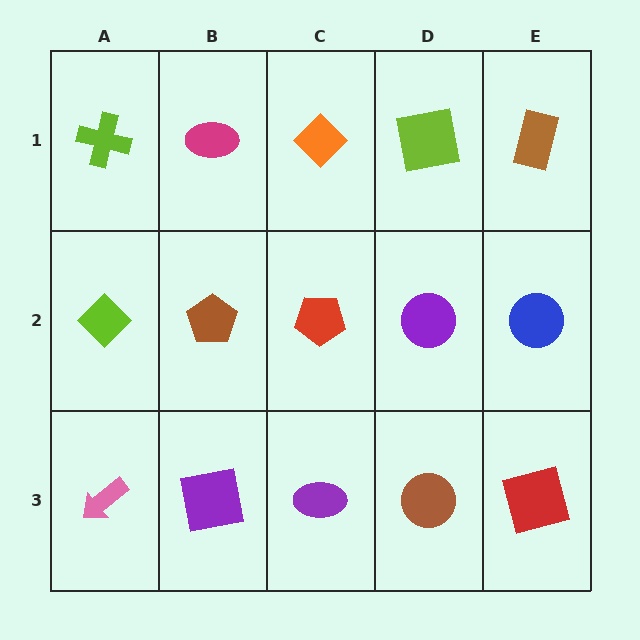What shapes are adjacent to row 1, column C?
A red pentagon (row 2, column C), a magenta ellipse (row 1, column B), a lime square (row 1, column D).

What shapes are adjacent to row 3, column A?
A lime diamond (row 2, column A), a purple square (row 3, column B).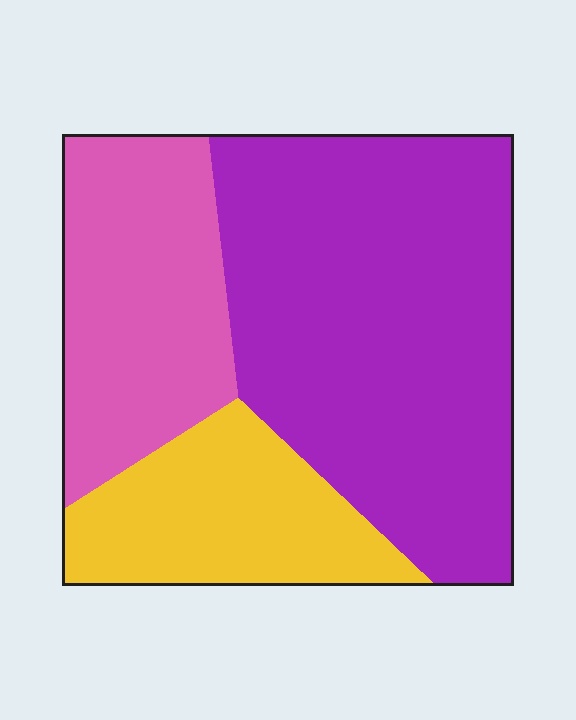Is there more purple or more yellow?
Purple.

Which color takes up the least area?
Yellow, at roughly 20%.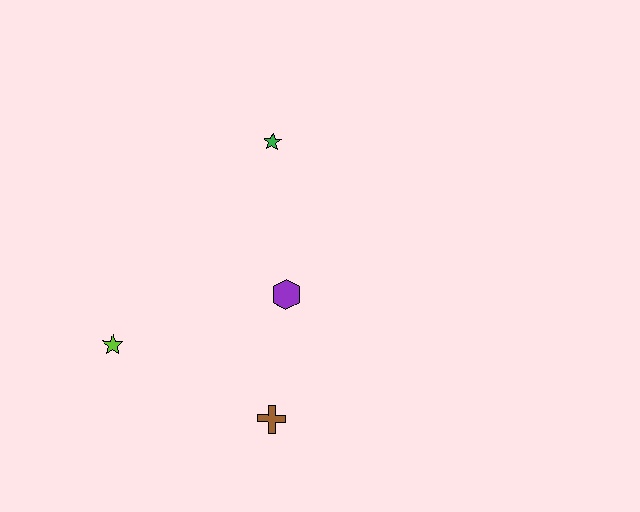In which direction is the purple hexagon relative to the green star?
The purple hexagon is below the green star.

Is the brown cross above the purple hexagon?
No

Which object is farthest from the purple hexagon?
The lime star is farthest from the purple hexagon.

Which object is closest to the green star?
The purple hexagon is closest to the green star.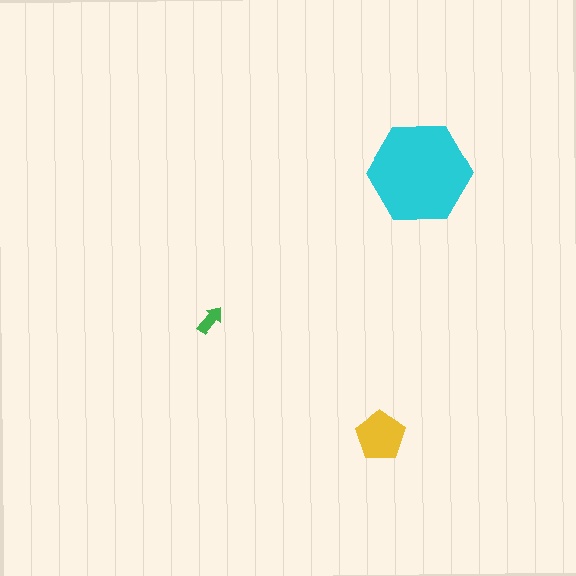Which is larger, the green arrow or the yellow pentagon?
The yellow pentagon.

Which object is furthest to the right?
The cyan hexagon is rightmost.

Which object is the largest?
The cyan hexagon.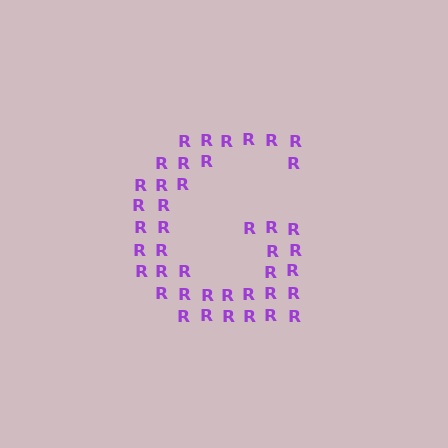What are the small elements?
The small elements are letter R's.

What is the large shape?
The large shape is the letter G.